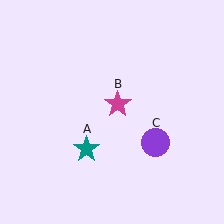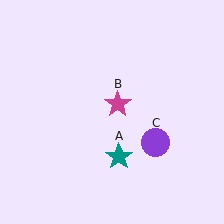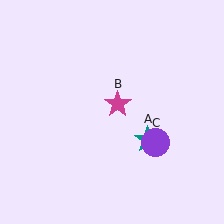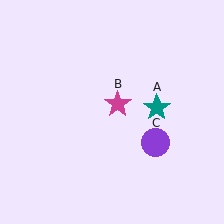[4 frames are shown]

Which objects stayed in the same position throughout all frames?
Magenta star (object B) and purple circle (object C) remained stationary.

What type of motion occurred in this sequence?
The teal star (object A) rotated counterclockwise around the center of the scene.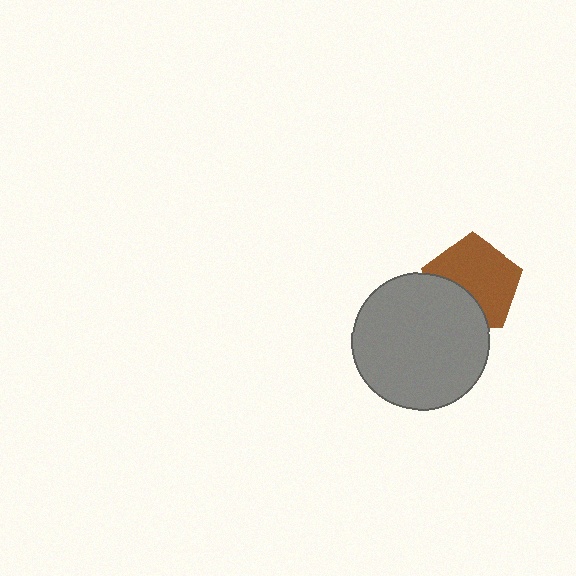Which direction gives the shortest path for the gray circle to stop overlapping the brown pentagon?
Moving toward the lower-left gives the shortest separation.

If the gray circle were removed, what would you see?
You would see the complete brown pentagon.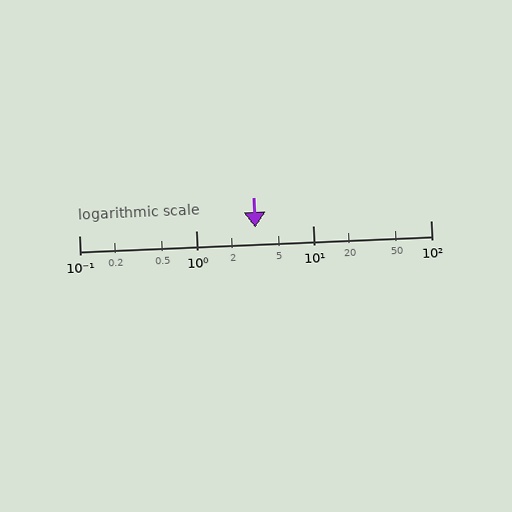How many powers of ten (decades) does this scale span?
The scale spans 3 decades, from 0.1 to 100.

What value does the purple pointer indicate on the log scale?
The pointer indicates approximately 3.2.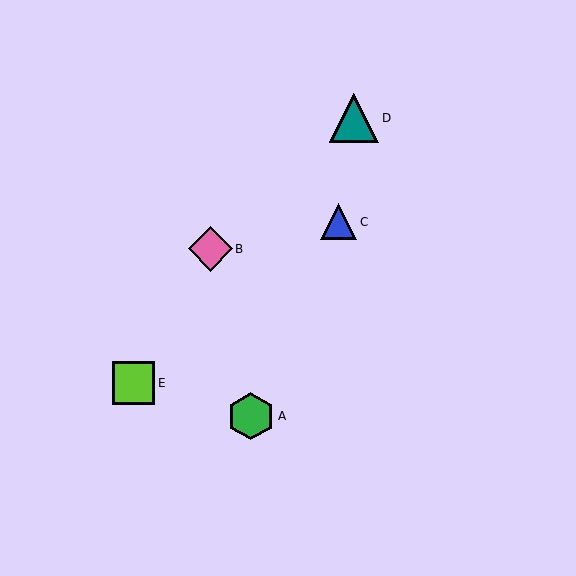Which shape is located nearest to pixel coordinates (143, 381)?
The lime square (labeled E) at (133, 383) is nearest to that location.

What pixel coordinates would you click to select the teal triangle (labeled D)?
Click at (354, 118) to select the teal triangle D.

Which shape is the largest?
The teal triangle (labeled D) is the largest.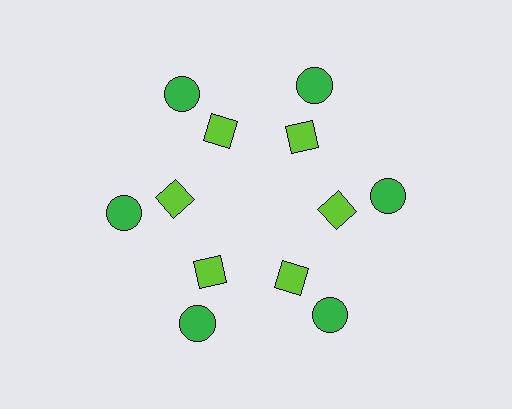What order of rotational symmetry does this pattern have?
This pattern has 6-fold rotational symmetry.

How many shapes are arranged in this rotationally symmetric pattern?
There are 12 shapes, arranged in 6 groups of 2.